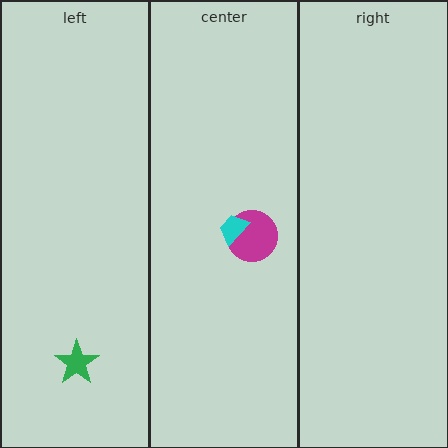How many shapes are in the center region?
2.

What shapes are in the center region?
The magenta circle, the cyan trapezoid.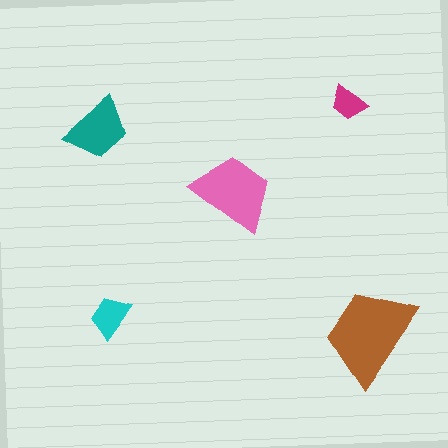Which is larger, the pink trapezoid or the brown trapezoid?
The brown one.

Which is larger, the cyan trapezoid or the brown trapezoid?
The brown one.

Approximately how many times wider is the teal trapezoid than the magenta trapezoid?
About 1.5 times wider.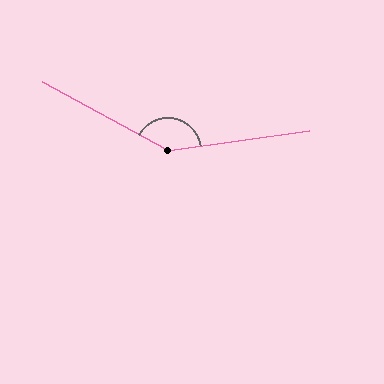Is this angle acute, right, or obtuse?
It is obtuse.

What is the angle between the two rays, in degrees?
Approximately 143 degrees.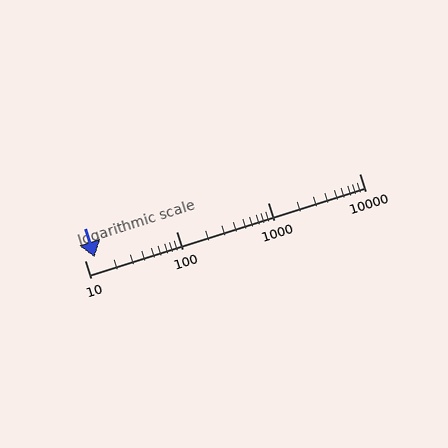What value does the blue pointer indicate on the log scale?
The pointer indicates approximately 13.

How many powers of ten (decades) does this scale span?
The scale spans 3 decades, from 10 to 10000.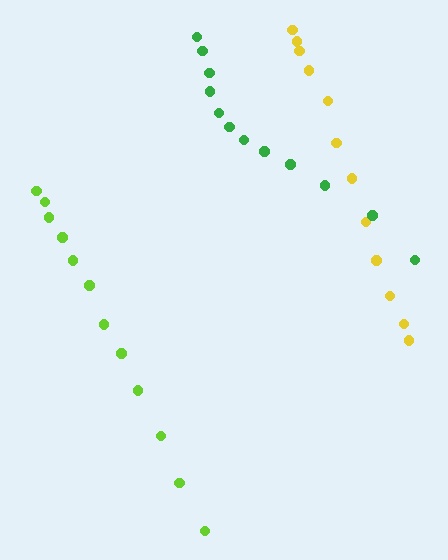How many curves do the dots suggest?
There are 3 distinct paths.